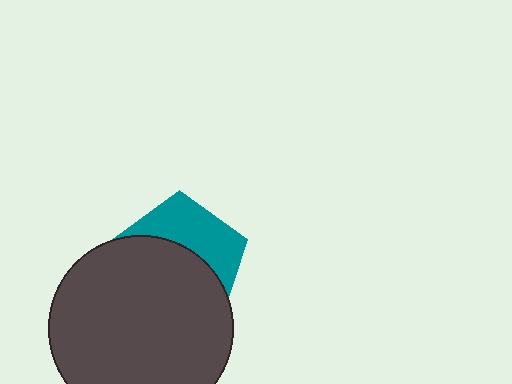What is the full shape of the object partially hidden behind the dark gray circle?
The partially hidden object is a teal pentagon.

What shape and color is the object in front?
The object in front is a dark gray circle.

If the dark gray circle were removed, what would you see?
You would see the complete teal pentagon.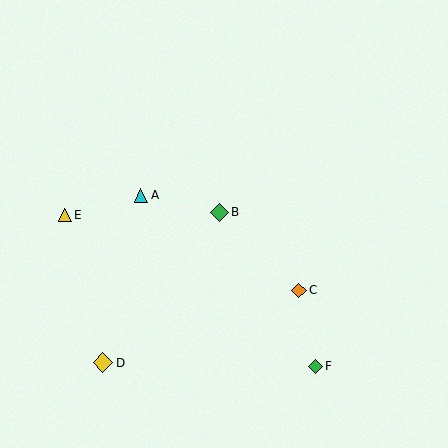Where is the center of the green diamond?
The center of the green diamond is at (315, 366).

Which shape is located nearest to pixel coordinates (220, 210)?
The green diamond (labeled B) at (219, 212) is nearest to that location.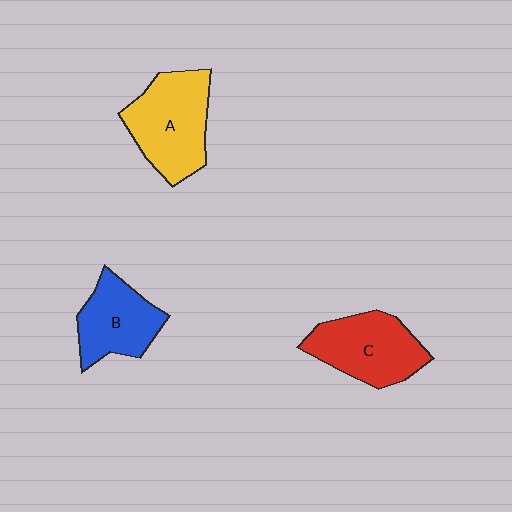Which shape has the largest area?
Shape A (yellow).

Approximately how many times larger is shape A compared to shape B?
Approximately 1.3 times.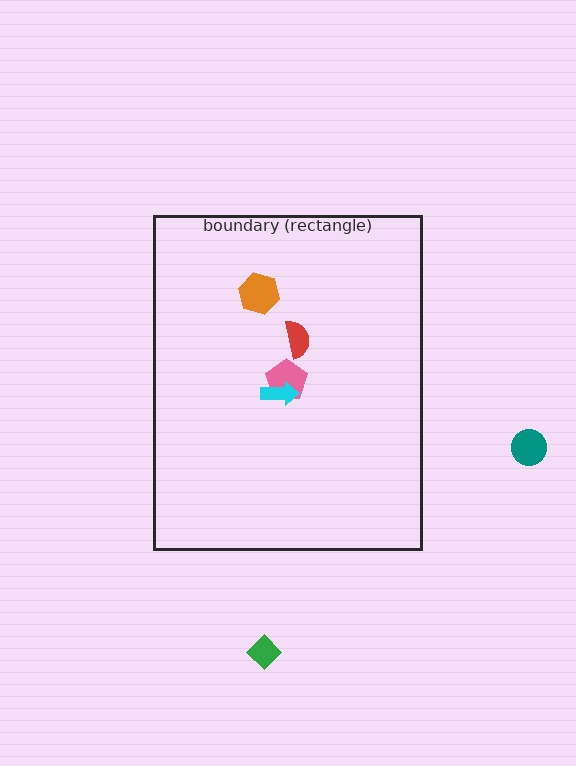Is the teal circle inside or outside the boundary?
Outside.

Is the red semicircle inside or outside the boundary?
Inside.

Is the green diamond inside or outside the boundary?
Outside.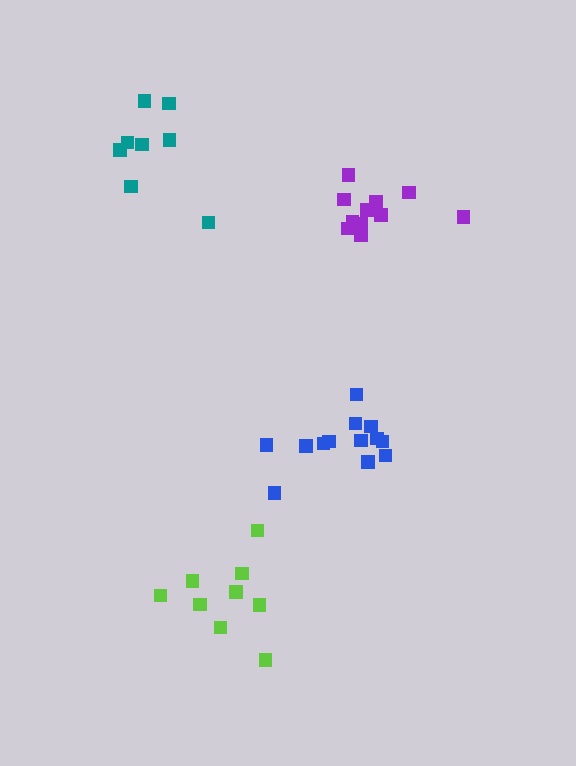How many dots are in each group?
Group 1: 12 dots, Group 2: 13 dots, Group 3: 9 dots, Group 4: 8 dots (42 total).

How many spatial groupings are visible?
There are 4 spatial groupings.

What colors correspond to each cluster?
The clusters are colored: purple, blue, lime, teal.